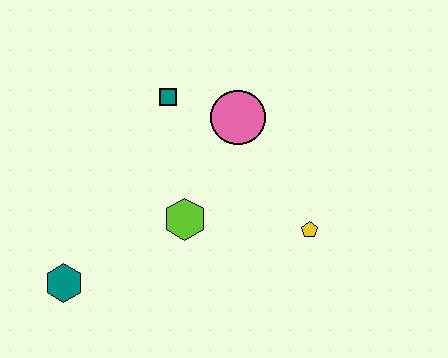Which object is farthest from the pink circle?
The teal hexagon is farthest from the pink circle.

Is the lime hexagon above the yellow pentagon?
Yes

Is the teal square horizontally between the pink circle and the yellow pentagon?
No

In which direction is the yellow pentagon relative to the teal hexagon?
The yellow pentagon is to the right of the teal hexagon.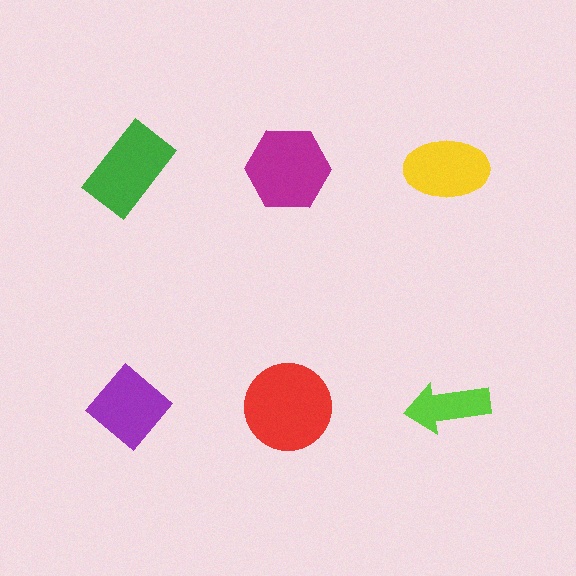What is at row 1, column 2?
A magenta hexagon.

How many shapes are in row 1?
3 shapes.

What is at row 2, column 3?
A lime arrow.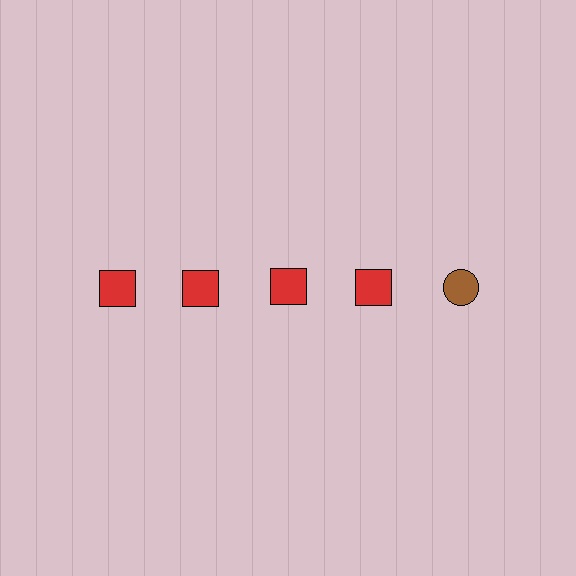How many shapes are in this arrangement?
There are 5 shapes arranged in a grid pattern.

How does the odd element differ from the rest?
It differs in both color (brown instead of red) and shape (circle instead of square).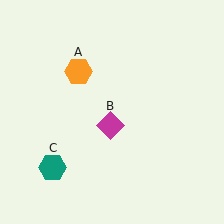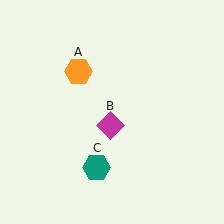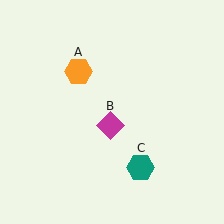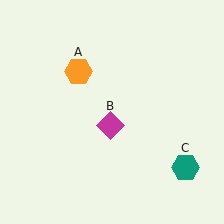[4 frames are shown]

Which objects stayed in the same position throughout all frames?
Orange hexagon (object A) and magenta diamond (object B) remained stationary.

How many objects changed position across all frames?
1 object changed position: teal hexagon (object C).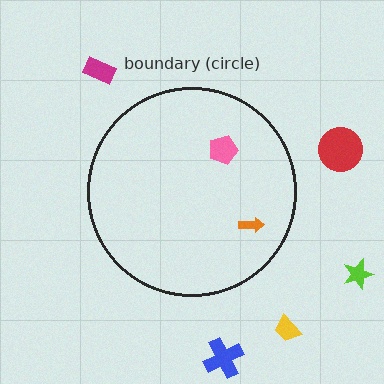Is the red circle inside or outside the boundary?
Outside.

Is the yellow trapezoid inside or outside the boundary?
Outside.